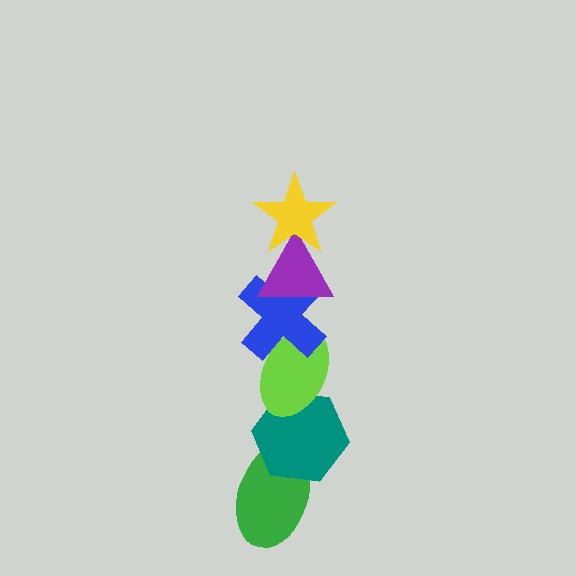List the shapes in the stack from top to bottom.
From top to bottom: the yellow star, the purple triangle, the blue cross, the lime ellipse, the teal hexagon, the green ellipse.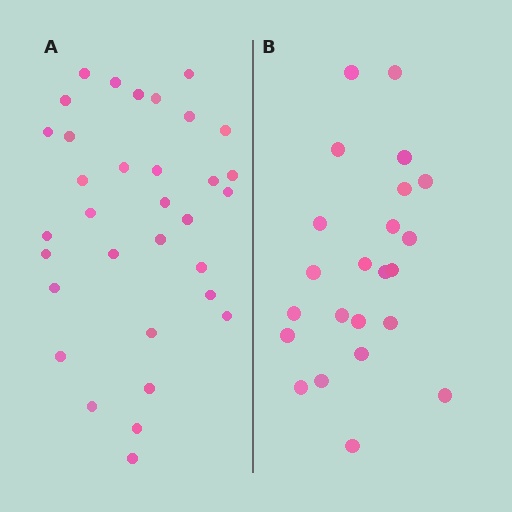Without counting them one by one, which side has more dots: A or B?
Region A (the left region) has more dots.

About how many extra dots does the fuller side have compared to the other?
Region A has roughly 10 or so more dots than region B.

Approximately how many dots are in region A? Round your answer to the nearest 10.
About 30 dots. (The exact count is 33, which rounds to 30.)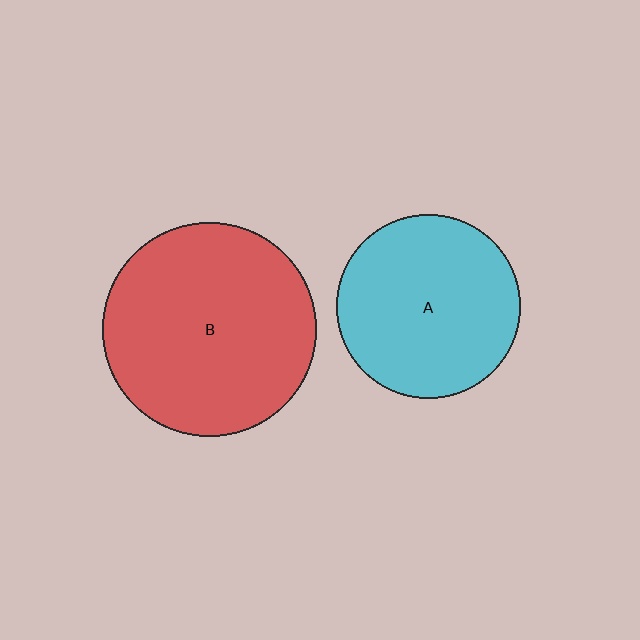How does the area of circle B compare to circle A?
Approximately 1.3 times.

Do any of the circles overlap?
No, none of the circles overlap.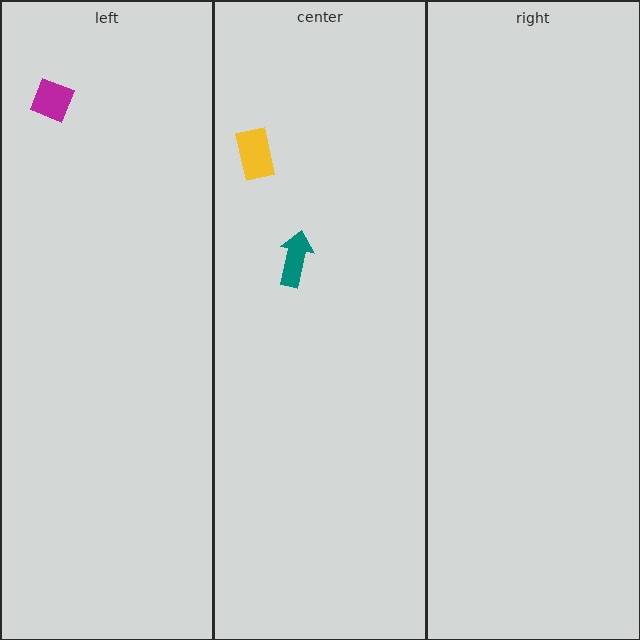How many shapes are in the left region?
1.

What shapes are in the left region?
The magenta diamond.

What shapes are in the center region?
The teal arrow, the yellow rectangle.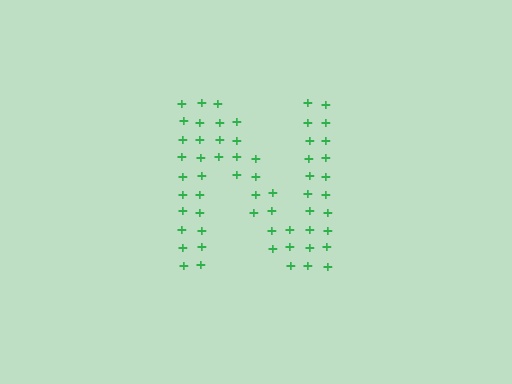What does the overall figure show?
The overall figure shows the letter N.